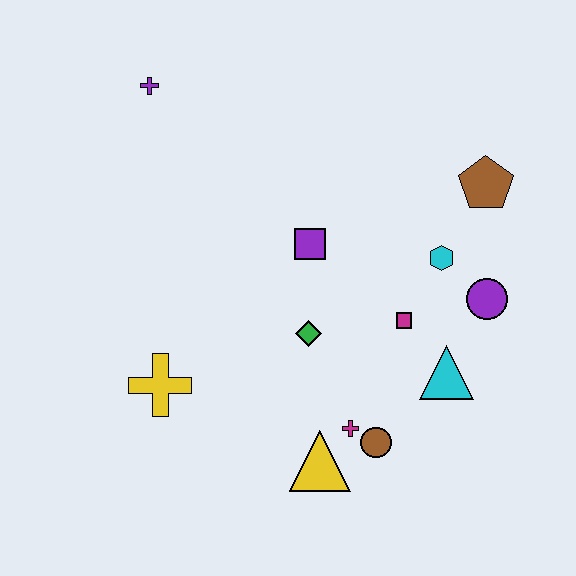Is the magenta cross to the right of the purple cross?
Yes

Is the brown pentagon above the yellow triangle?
Yes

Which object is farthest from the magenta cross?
The purple cross is farthest from the magenta cross.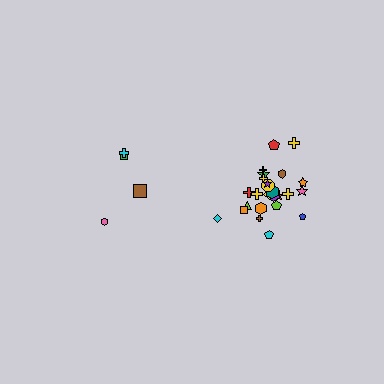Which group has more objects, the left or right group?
The right group.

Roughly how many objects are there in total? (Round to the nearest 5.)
Roughly 30 objects in total.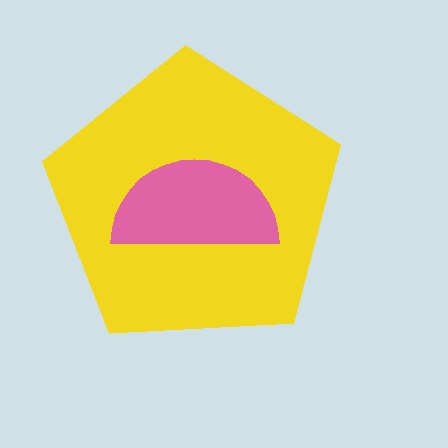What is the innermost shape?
The pink semicircle.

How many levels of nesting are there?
2.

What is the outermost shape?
The yellow pentagon.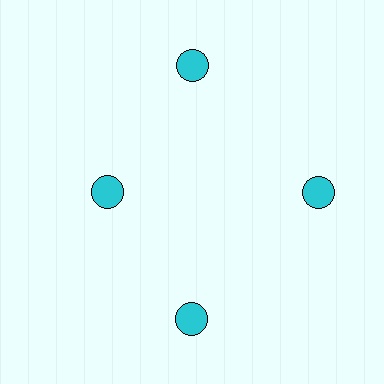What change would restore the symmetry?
The symmetry would be restored by moving it outward, back onto the ring so that all 4 circles sit at equal angles and equal distance from the center.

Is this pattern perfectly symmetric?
No. The 4 cyan circles are arranged in a ring, but one element near the 9 o'clock position is pulled inward toward the center, breaking the 4-fold rotational symmetry.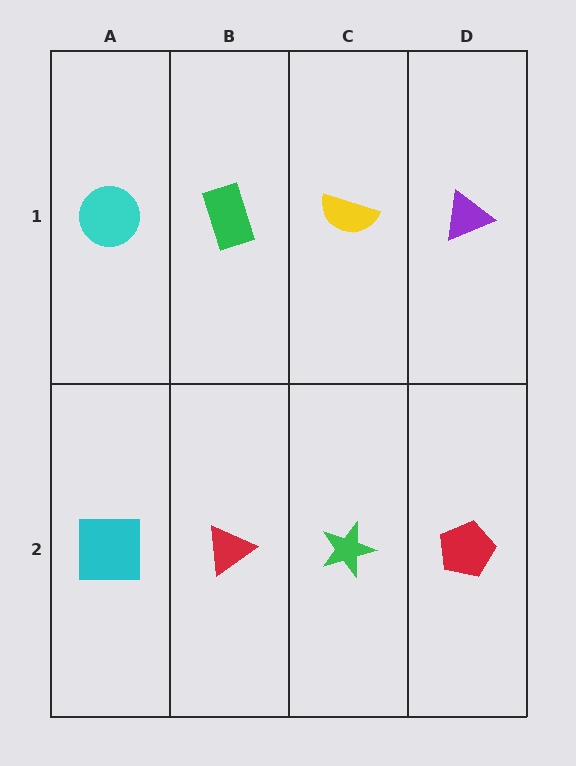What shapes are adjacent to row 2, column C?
A yellow semicircle (row 1, column C), a red triangle (row 2, column B), a red pentagon (row 2, column D).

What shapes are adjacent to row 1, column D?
A red pentagon (row 2, column D), a yellow semicircle (row 1, column C).